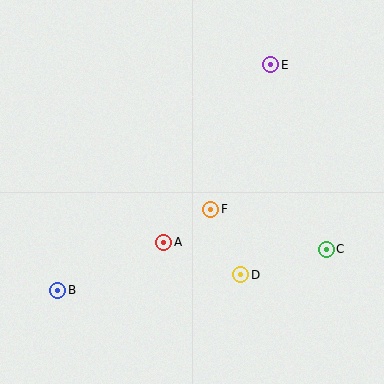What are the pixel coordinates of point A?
Point A is at (164, 242).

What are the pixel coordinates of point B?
Point B is at (58, 290).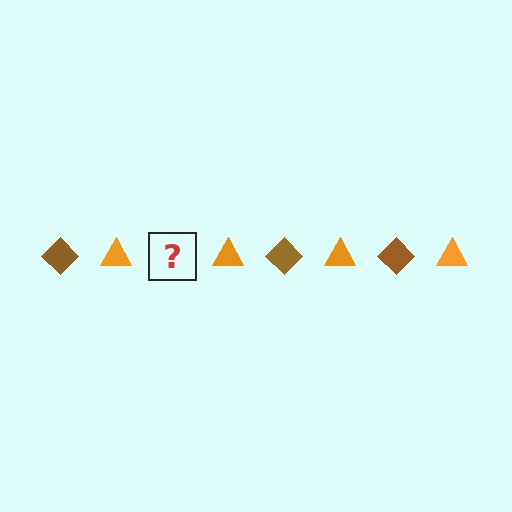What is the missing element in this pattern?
The missing element is a brown diamond.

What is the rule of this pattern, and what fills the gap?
The rule is that the pattern alternates between brown diamond and orange triangle. The gap should be filled with a brown diamond.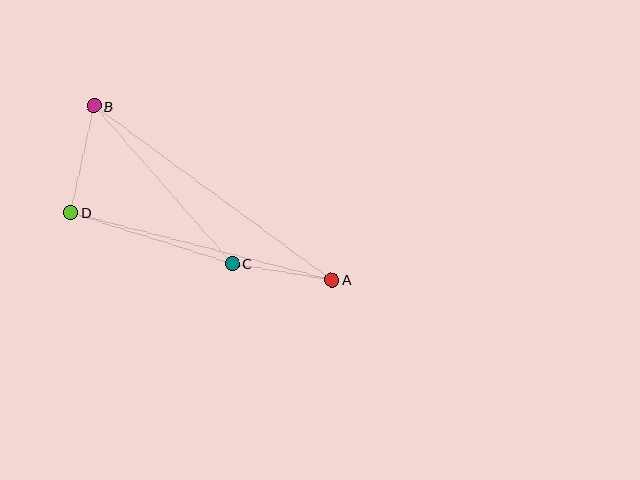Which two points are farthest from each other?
Points A and B are farthest from each other.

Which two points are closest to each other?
Points A and C are closest to each other.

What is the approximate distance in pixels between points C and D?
The distance between C and D is approximately 169 pixels.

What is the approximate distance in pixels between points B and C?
The distance between B and C is approximately 209 pixels.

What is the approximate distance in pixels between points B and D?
The distance between B and D is approximately 109 pixels.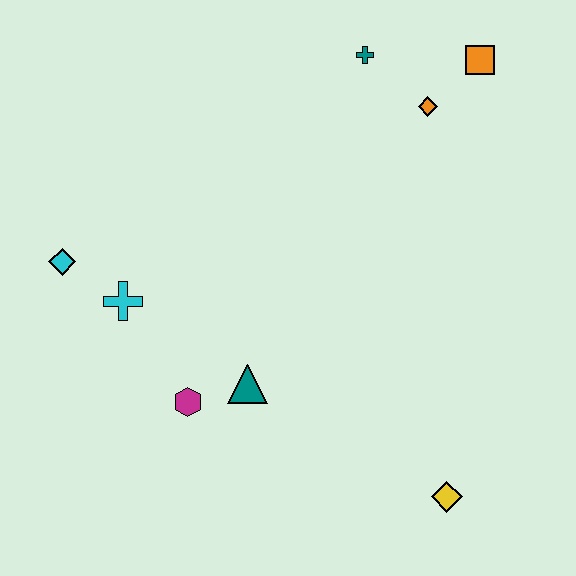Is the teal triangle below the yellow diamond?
No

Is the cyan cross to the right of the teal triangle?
No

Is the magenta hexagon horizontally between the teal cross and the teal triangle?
No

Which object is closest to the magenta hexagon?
The teal triangle is closest to the magenta hexagon.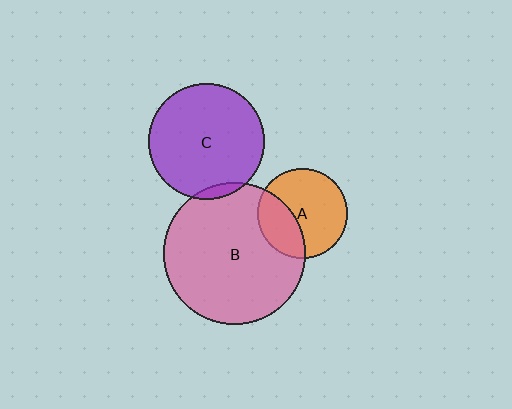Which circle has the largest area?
Circle B (pink).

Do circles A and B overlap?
Yes.